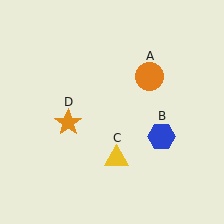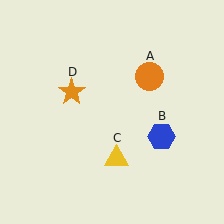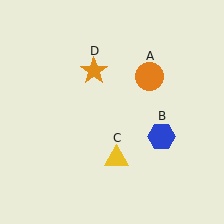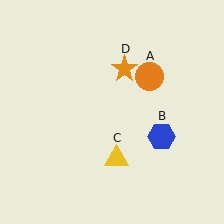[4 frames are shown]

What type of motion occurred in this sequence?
The orange star (object D) rotated clockwise around the center of the scene.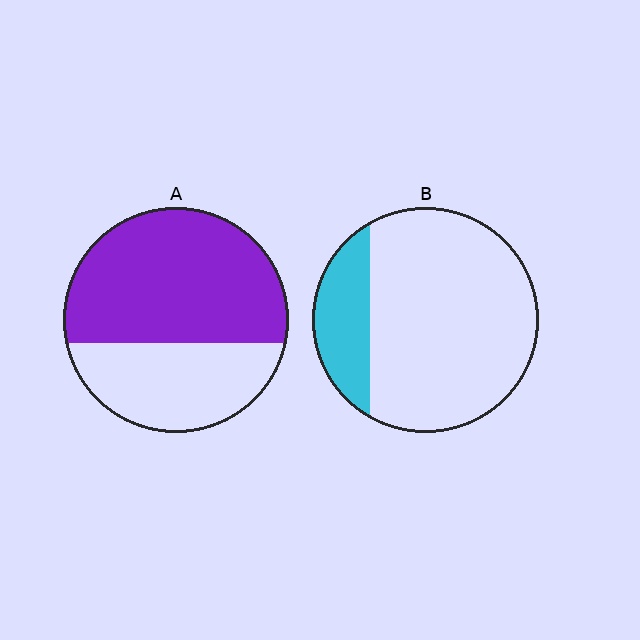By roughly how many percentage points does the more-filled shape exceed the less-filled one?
By roughly 45 percentage points (A over B).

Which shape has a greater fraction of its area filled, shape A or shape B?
Shape A.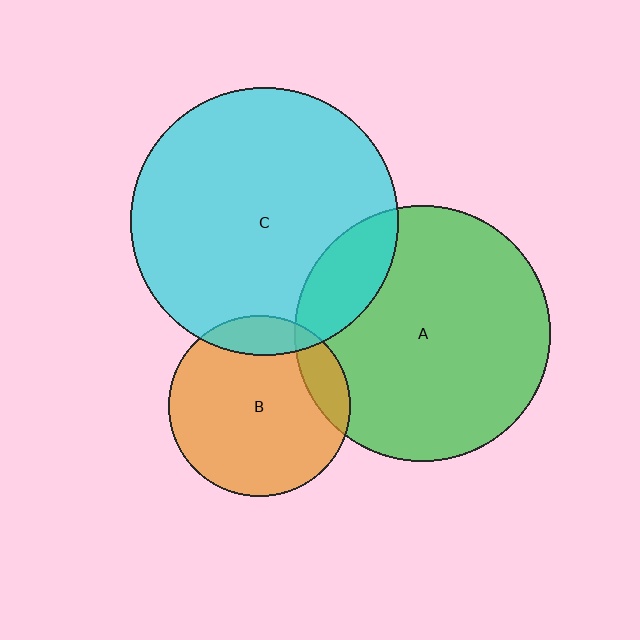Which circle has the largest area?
Circle C (cyan).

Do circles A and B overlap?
Yes.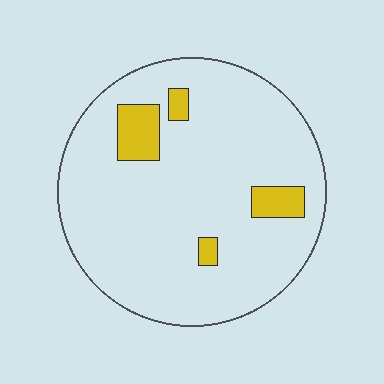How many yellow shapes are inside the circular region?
4.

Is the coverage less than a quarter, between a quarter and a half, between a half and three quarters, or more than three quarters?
Less than a quarter.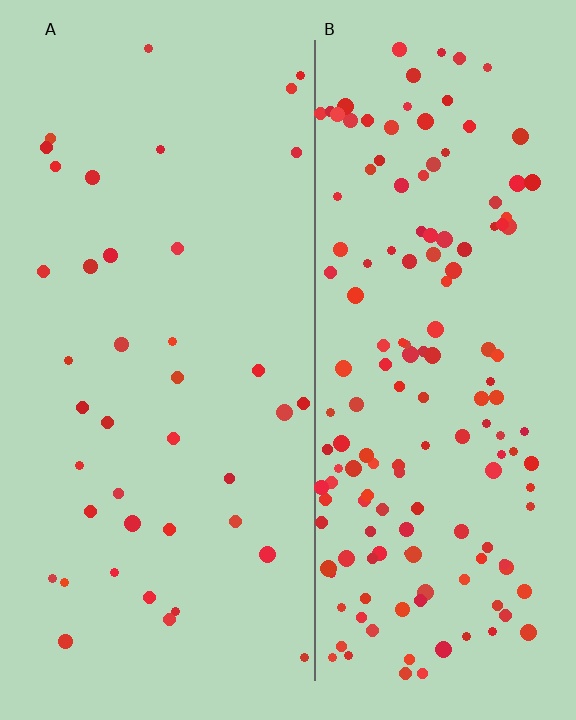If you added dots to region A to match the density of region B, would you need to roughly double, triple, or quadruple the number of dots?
Approximately quadruple.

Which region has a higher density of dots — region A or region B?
B (the right).